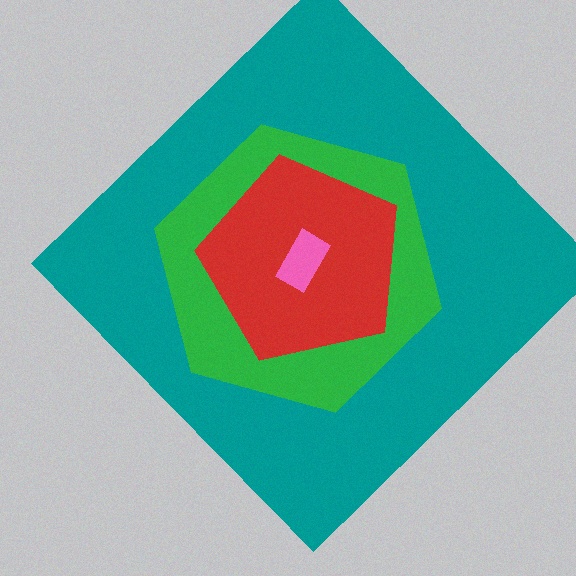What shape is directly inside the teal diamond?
The green hexagon.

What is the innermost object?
The pink rectangle.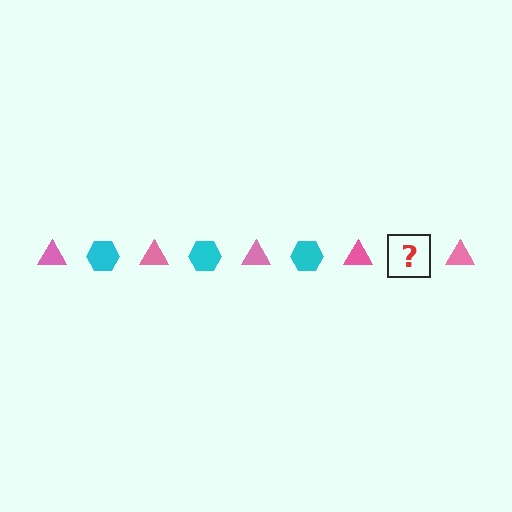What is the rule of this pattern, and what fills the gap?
The rule is that the pattern alternates between pink triangle and cyan hexagon. The gap should be filled with a cyan hexagon.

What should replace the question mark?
The question mark should be replaced with a cyan hexagon.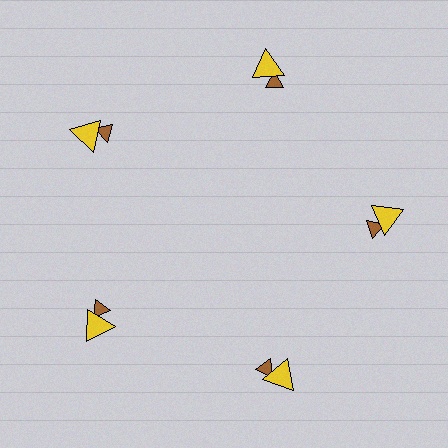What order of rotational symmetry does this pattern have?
This pattern has 5-fold rotational symmetry.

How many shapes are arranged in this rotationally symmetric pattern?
There are 10 shapes, arranged in 5 groups of 2.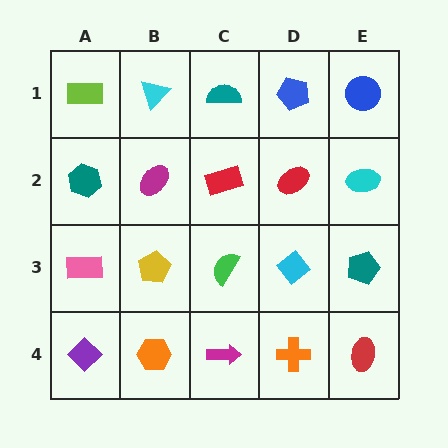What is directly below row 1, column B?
A magenta ellipse.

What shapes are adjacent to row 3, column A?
A teal hexagon (row 2, column A), a purple diamond (row 4, column A), a yellow pentagon (row 3, column B).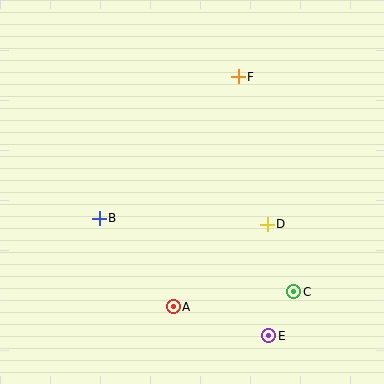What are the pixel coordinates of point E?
Point E is at (269, 336).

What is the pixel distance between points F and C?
The distance between F and C is 222 pixels.